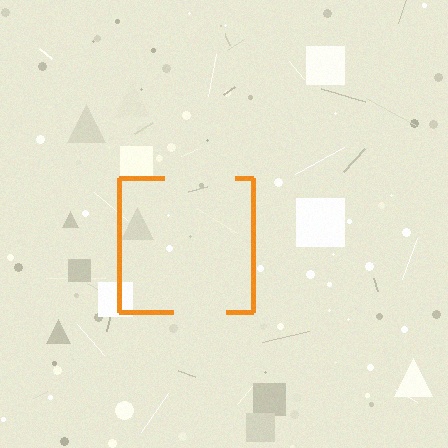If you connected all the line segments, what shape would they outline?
They would outline a square.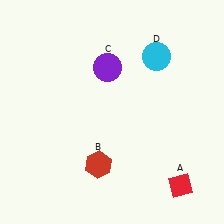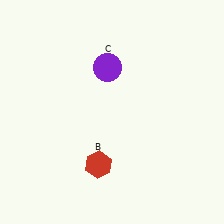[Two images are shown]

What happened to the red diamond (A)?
The red diamond (A) was removed in Image 2. It was in the bottom-right area of Image 1.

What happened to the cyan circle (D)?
The cyan circle (D) was removed in Image 2. It was in the top-right area of Image 1.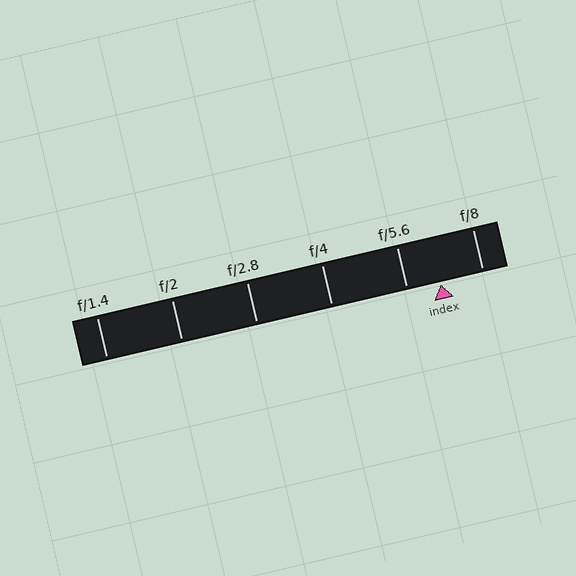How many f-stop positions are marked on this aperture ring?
There are 6 f-stop positions marked.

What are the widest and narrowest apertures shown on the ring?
The widest aperture shown is f/1.4 and the narrowest is f/8.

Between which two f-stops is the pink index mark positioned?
The index mark is between f/5.6 and f/8.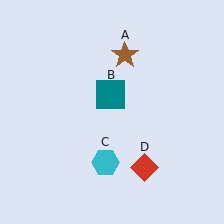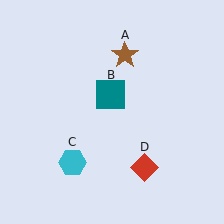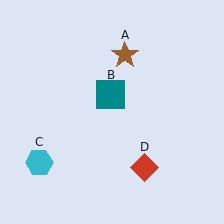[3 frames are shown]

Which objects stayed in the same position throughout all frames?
Brown star (object A) and teal square (object B) and red diamond (object D) remained stationary.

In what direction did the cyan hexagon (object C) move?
The cyan hexagon (object C) moved left.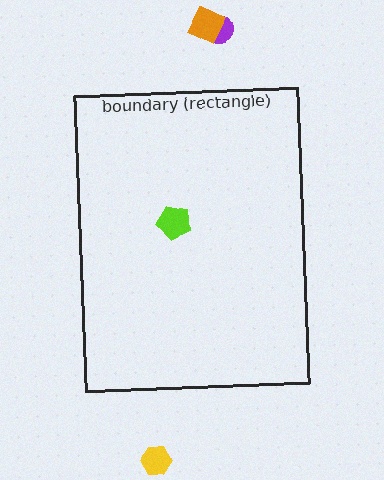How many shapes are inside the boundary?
1 inside, 3 outside.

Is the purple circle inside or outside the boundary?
Outside.